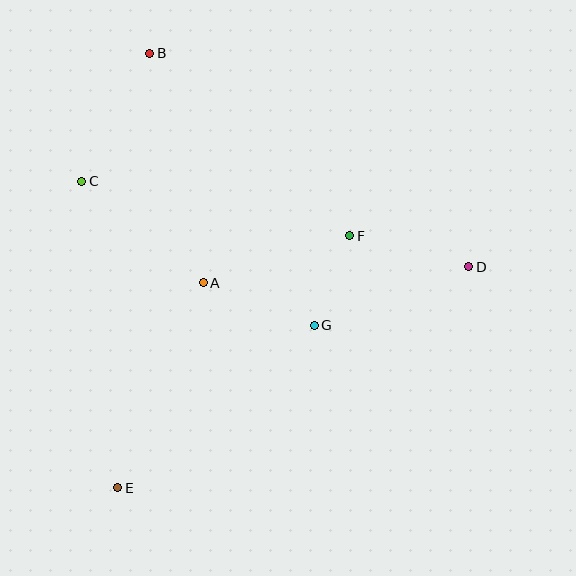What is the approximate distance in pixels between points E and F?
The distance between E and F is approximately 343 pixels.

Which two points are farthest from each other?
Points B and E are farthest from each other.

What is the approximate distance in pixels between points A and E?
The distance between A and E is approximately 222 pixels.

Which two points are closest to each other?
Points F and G are closest to each other.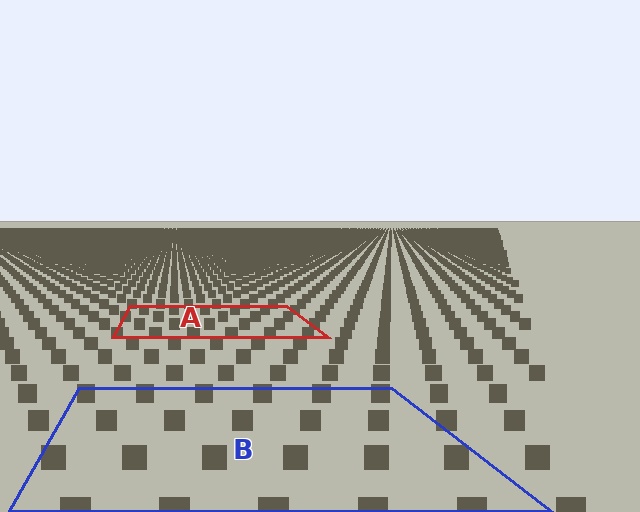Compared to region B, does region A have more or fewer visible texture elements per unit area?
Region A has more texture elements per unit area — they are packed more densely because it is farther away.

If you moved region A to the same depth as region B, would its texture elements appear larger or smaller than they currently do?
They would appear larger. At a closer depth, the same texture elements are projected at a bigger on-screen size.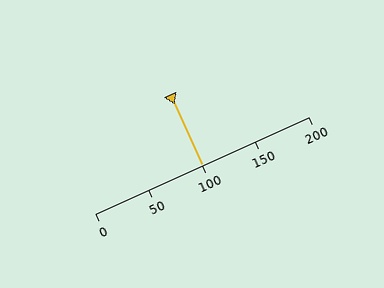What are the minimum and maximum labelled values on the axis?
The axis runs from 0 to 200.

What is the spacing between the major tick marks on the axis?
The major ticks are spaced 50 apart.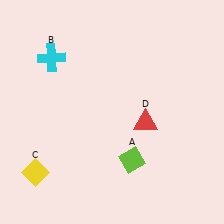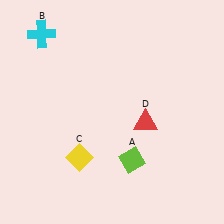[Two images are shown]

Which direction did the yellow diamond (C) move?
The yellow diamond (C) moved right.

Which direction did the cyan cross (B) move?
The cyan cross (B) moved up.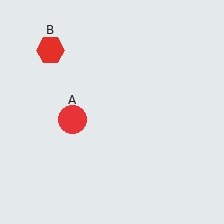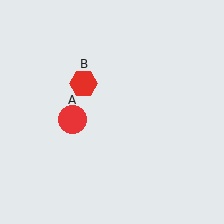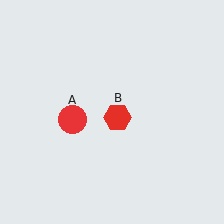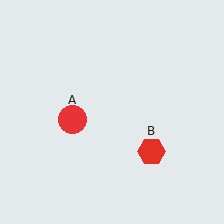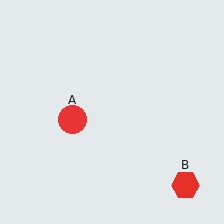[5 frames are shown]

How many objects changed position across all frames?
1 object changed position: red hexagon (object B).